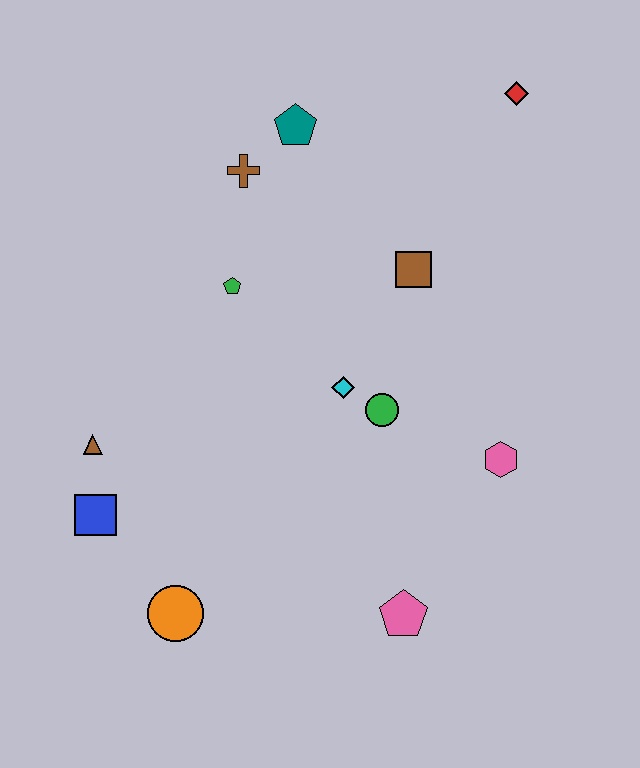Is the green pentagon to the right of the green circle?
No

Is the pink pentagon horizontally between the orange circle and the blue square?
No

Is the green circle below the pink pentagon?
No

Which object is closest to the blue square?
The brown triangle is closest to the blue square.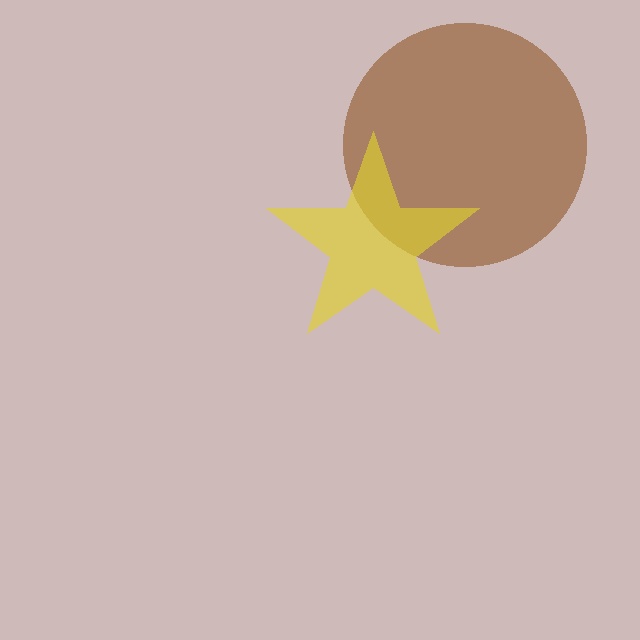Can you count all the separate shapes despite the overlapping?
Yes, there are 2 separate shapes.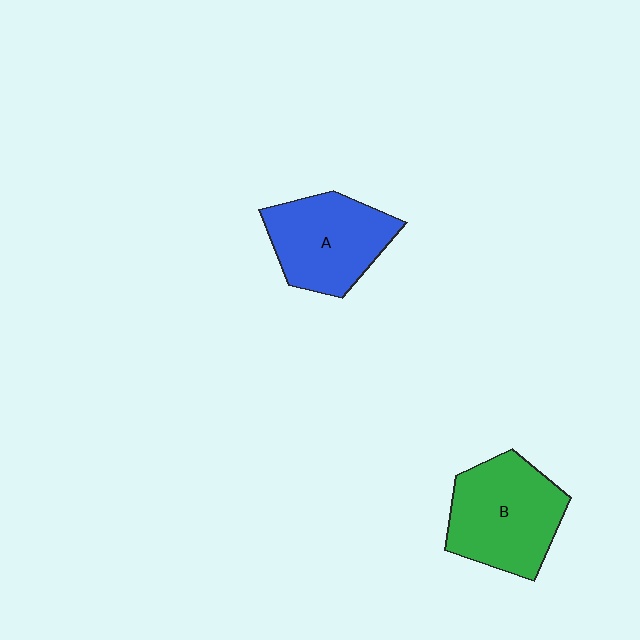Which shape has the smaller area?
Shape A (blue).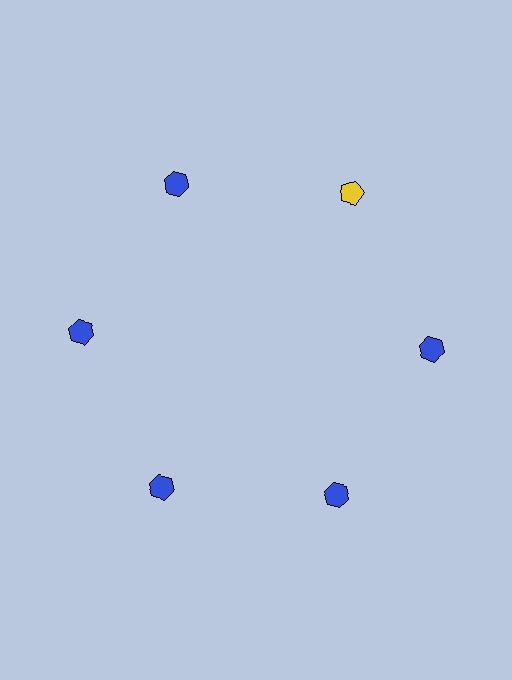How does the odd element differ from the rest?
It differs in both color (yellow instead of blue) and shape (pentagon instead of hexagon).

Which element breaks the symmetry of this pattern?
The yellow pentagon at roughly the 1 o'clock position breaks the symmetry. All other shapes are blue hexagons.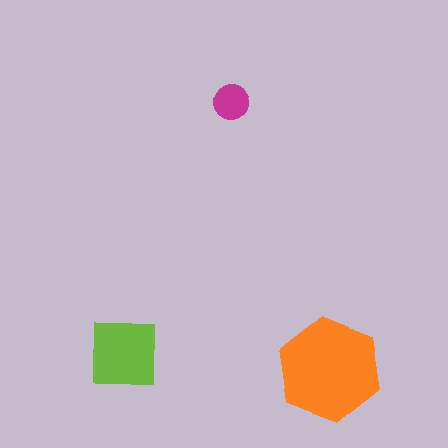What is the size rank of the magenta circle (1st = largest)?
3rd.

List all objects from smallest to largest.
The magenta circle, the lime square, the orange hexagon.